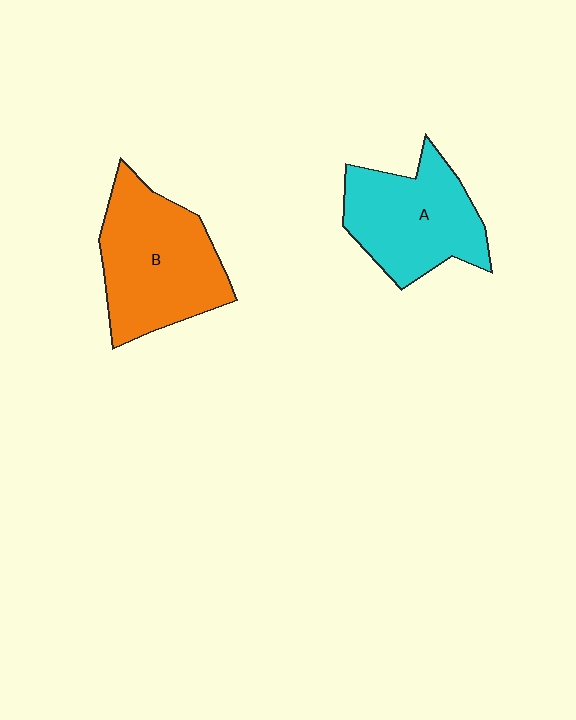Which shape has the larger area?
Shape B (orange).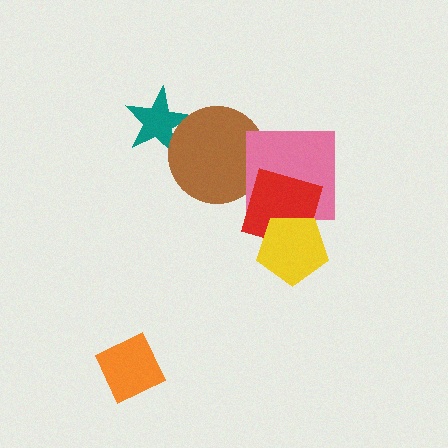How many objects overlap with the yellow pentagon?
2 objects overlap with the yellow pentagon.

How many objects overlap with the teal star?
1 object overlaps with the teal star.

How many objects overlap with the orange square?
0 objects overlap with the orange square.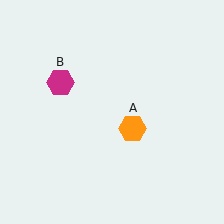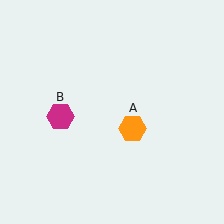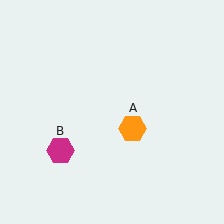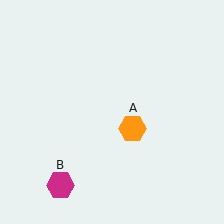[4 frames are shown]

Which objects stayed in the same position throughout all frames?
Orange hexagon (object A) remained stationary.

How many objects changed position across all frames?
1 object changed position: magenta hexagon (object B).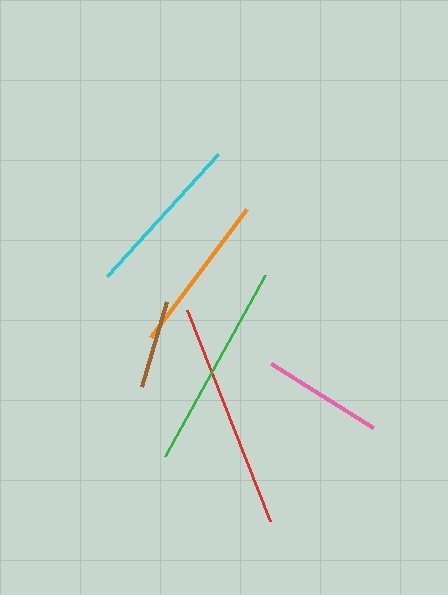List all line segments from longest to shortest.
From longest to shortest: red, green, cyan, orange, pink, brown.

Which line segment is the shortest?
The brown line is the shortest at approximately 88 pixels.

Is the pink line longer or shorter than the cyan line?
The cyan line is longer than the pink line.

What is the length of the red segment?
The red segment is approximately 227 pixels long.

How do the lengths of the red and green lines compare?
The red and green lines are approximately the same length.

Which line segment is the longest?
The red line is the longest at approximately 227 pixels.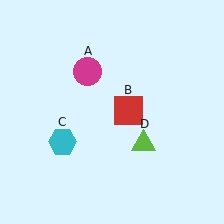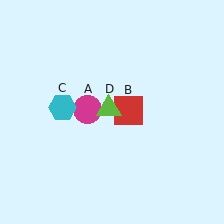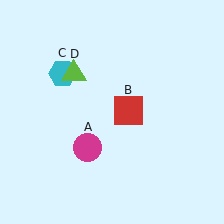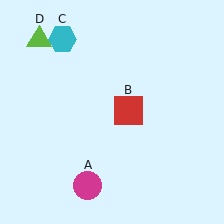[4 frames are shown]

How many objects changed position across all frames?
3 objects changed position: magenta circle (object A), cyan hexagon (object C), lime triangle (object D).